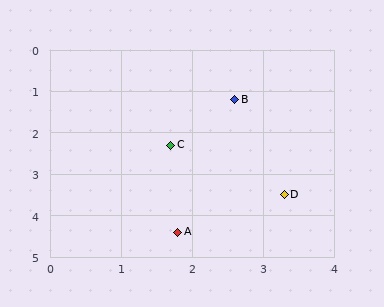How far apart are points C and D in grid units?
Points C and D are about 2.0 grid units apart.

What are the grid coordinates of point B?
Point B is at approximately (2.6, 1.2).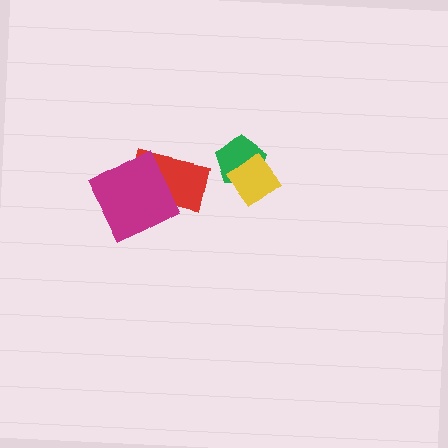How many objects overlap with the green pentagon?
1 object overlaps with the green pentagon.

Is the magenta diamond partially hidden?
No, no other shape covers it.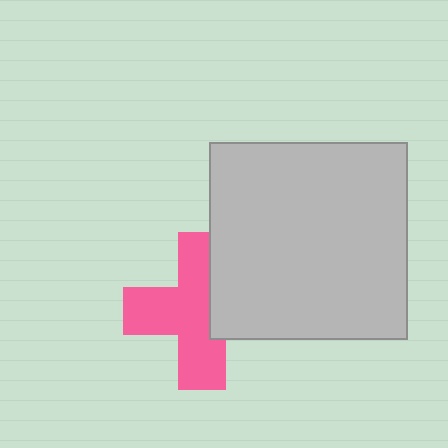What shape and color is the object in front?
The object in front is a light gray square.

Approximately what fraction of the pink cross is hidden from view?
Roughly 34% of the pink cross is hidden behind the light gray square.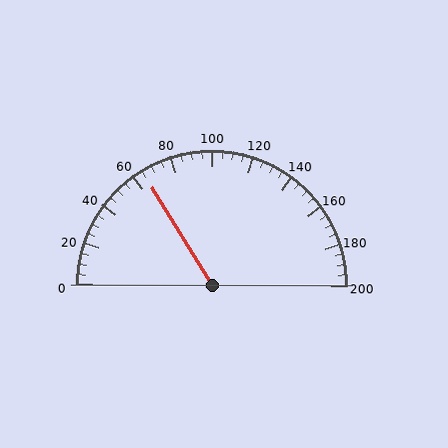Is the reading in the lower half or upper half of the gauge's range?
The reading is in the lower half of the range (0 to 200).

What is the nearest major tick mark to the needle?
The nearest major tick mark is 60.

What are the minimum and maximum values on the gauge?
The gauge ranges from 0 to 200.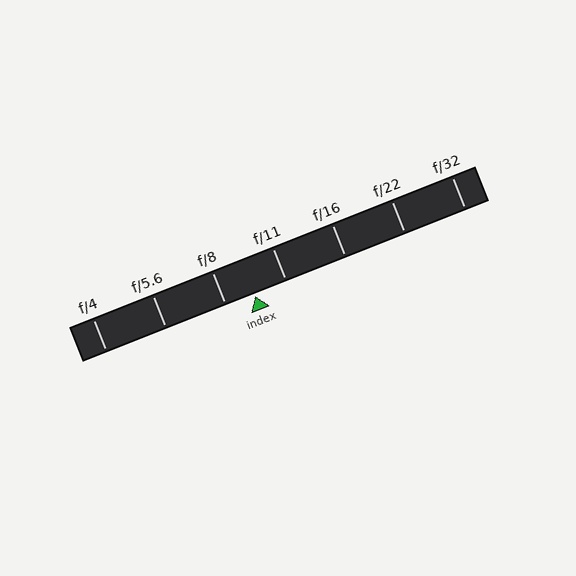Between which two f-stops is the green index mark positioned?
The index mark is between f/8 and f/11.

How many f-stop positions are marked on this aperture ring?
There are 7 f-stop positions marked.